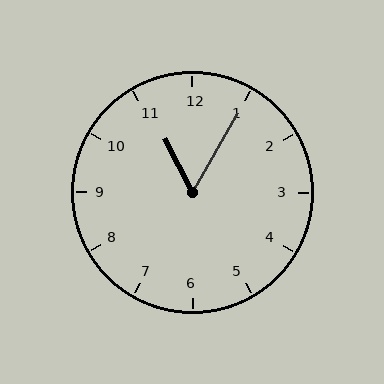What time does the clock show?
11:05.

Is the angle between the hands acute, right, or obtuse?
It is acute.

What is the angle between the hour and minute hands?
Approximately 58 degrees.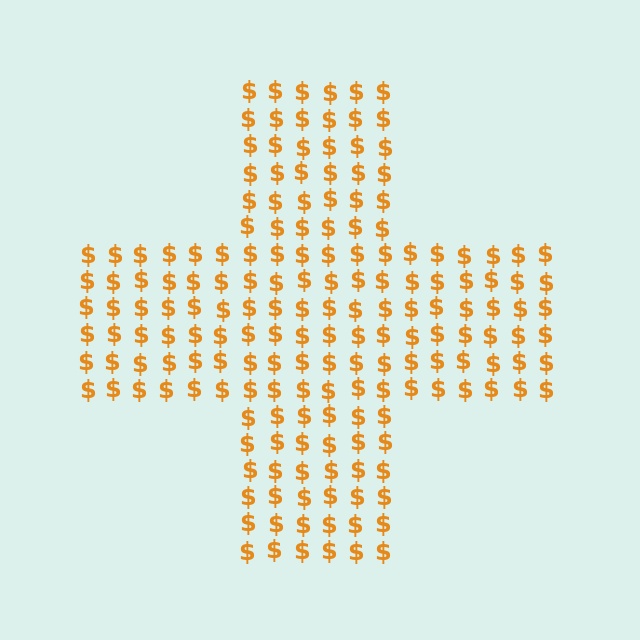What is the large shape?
The large shape is a cross.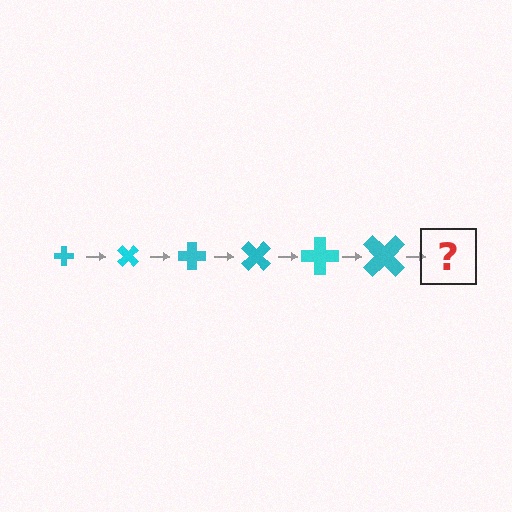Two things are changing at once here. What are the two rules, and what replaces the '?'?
The two rules are that the cross grows larger each step and it rotates 45 degrees each step. The '?' should be a cross, larger than the previous one and rotated 270 degrees from the start.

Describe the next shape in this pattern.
It should be a cross, larger than the previous one and rotated 270 degrees from the start.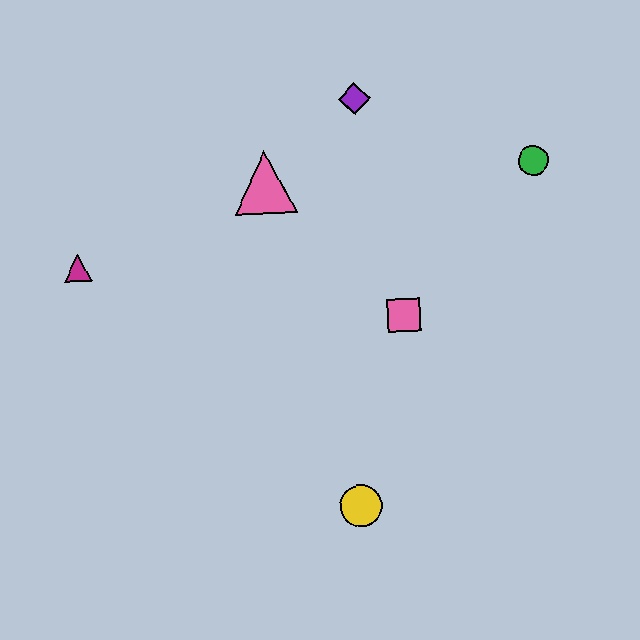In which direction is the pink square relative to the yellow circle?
The pink square is above the yellow circle.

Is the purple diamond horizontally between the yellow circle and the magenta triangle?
No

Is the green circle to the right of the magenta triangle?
Yes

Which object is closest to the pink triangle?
The purple diamond is closest to the pink triangle.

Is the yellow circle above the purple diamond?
No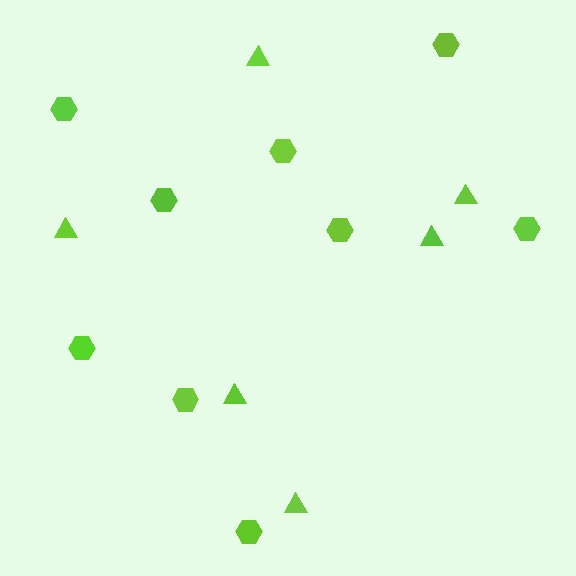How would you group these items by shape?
There are 2 groups: one group of triangles (6) and one group of hexagons (9).